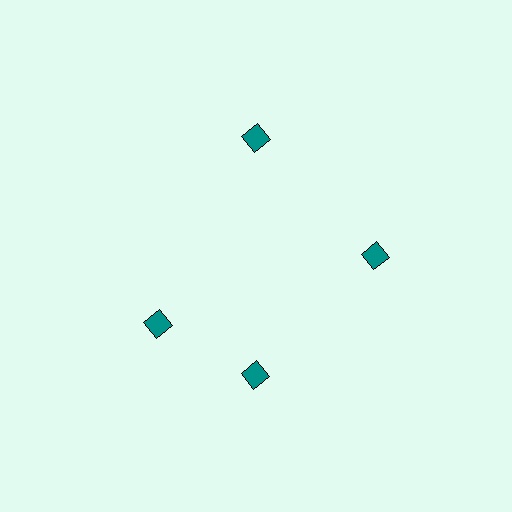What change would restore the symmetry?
The symmetry would be restored by rotating it back into even spacing with its neighbors so that all 4 diamonds sit at equal angles and equal distance from the center.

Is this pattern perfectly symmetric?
No. The 4 teal diamonds are arranged in a ring, but one element near the 9 o'clock position is rotated out of alignment along the ring, breaking the 4-fold rotational symmetry.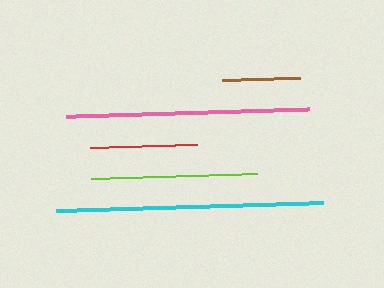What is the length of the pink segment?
The pink segment is approximately 244 pixels long.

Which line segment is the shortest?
The brown line is the shortest at approximately 78 pixels.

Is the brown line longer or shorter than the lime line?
The lime line is longer than the brown line.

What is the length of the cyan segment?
The cyan segment is approximately 268 pixels long.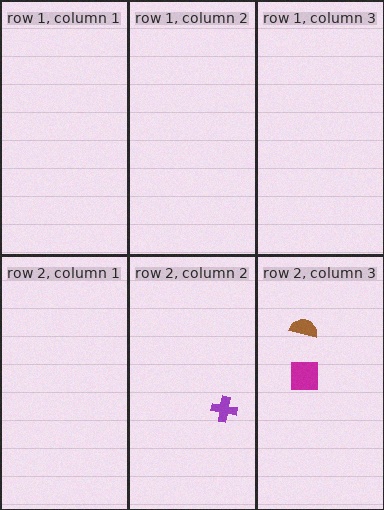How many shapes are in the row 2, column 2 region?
1.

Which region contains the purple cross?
The row 2, column 2 region.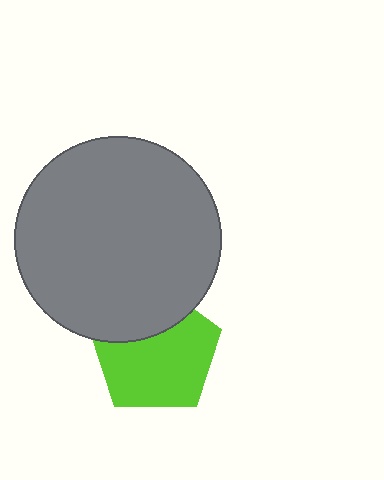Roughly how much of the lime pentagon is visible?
Most of it is visible (roughly 69%).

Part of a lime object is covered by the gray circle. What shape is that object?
It is a pentagon.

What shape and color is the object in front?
The object in front is a gray circle.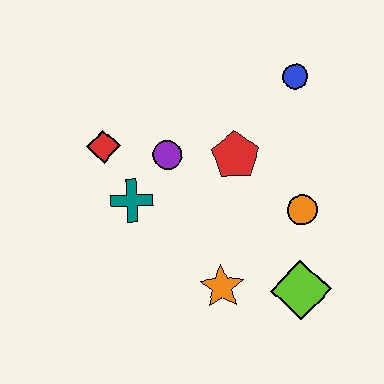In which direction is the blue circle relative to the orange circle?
The blue circle is above the orange circle.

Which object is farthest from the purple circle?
The lime diamond is farthest from the purple circle.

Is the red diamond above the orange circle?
Yes